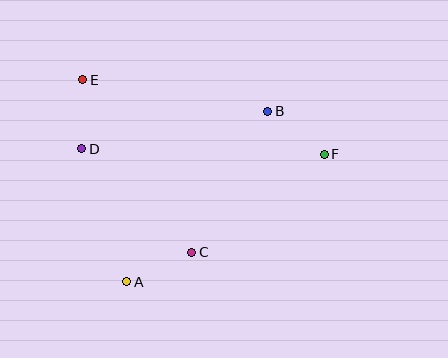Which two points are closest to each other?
Points D and E are closest to each other.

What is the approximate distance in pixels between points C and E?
The distance between C and E is approximately 204 pixels.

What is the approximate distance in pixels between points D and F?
The distance between D and F is approximately 243 pixels.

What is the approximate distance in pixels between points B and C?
The distance between B and C is approximately 160 pixels.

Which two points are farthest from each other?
Points E and F are farthest from each other.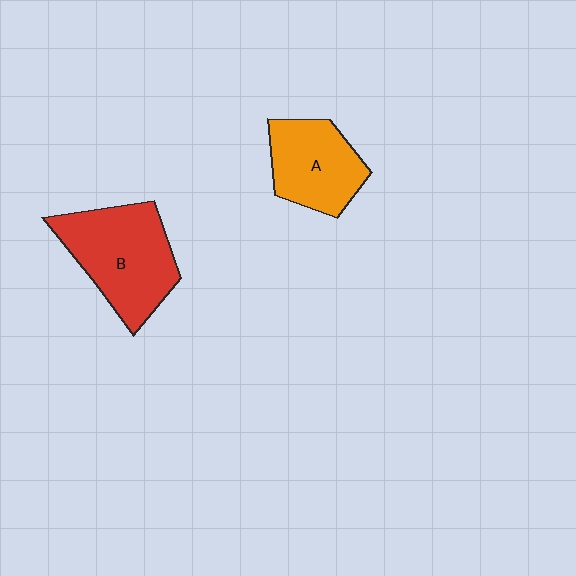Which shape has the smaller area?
Shape A (orange).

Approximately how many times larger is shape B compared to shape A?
Approximately 1.4 times.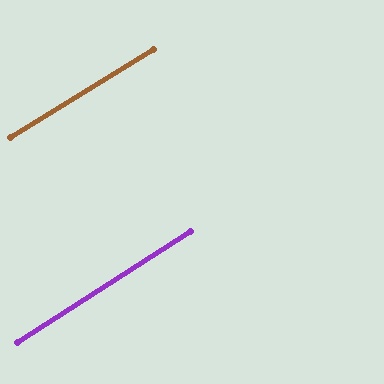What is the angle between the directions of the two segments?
Approximately 1 degree.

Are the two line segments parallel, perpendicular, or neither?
Parallel — their directions differ by only 1.0°.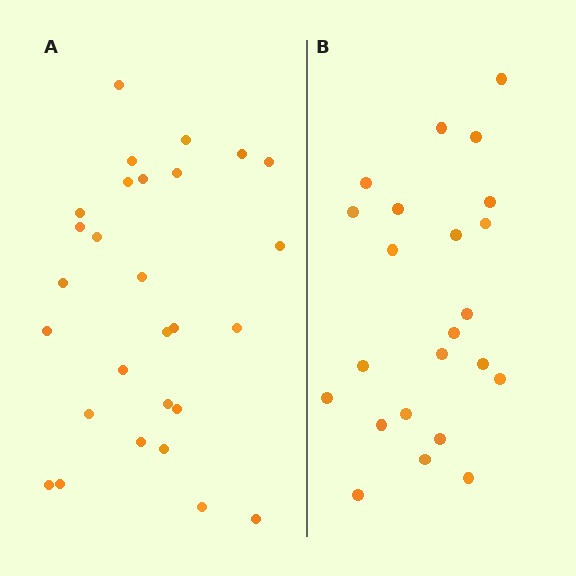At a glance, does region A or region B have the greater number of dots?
Region A (the left region) has more dots.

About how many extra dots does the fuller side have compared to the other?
Region A has about 5 more dots than region B.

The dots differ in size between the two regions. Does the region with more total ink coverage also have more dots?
No. Region B has more total ink coverage because its dots are larger, but region A actually contains more individual dots. Total area can be misleading — the number of items is what matters here.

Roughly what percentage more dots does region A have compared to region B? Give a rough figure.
About 20% more.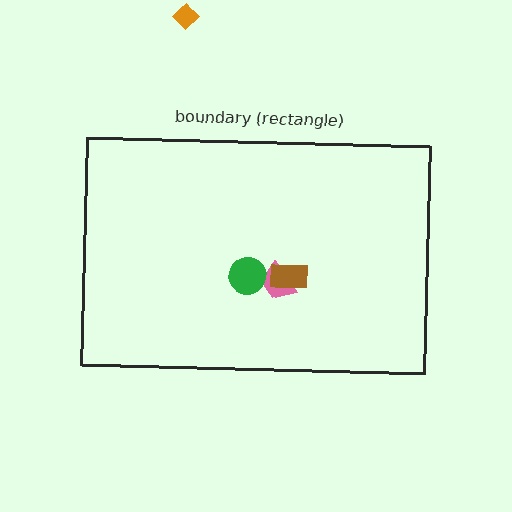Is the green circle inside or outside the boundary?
Inside.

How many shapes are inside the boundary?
3 inside, 1 outside.